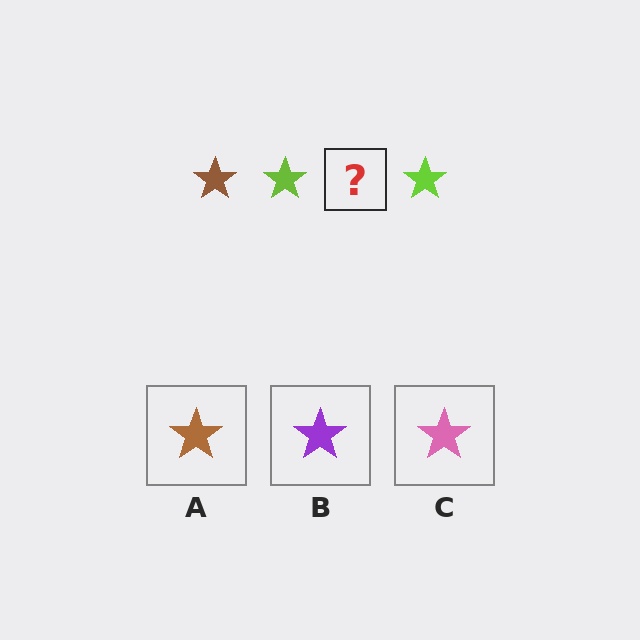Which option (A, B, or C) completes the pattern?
A.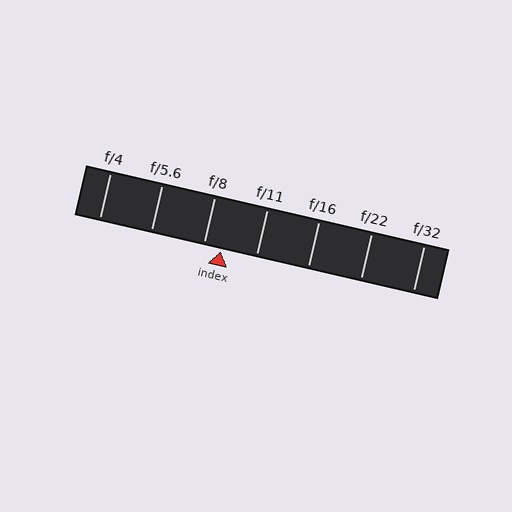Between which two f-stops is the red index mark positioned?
The index mark is between f/8 and f/11.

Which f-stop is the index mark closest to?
The index mark is closest to f/8.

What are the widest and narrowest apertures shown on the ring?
The widest aperture shown is f/4 and the narrowest is f/32.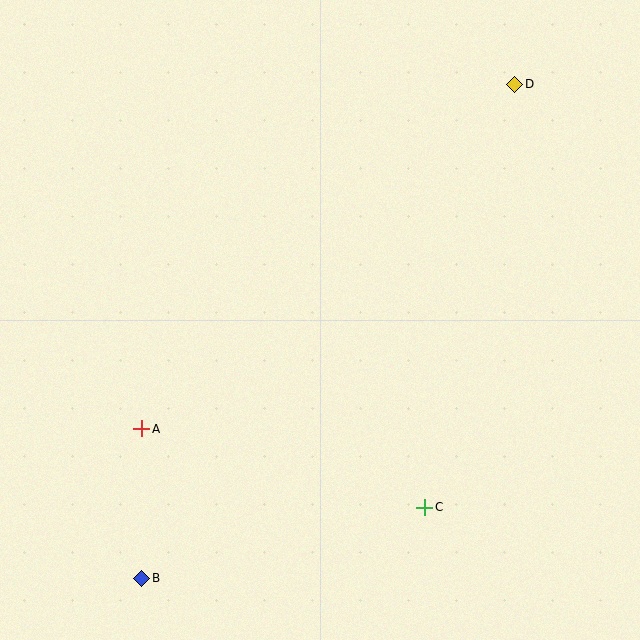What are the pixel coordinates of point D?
Point D is at (515, 84).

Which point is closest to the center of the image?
Point A at (141, 429) is closest to the center.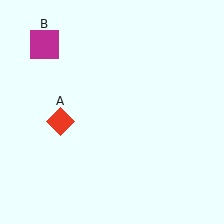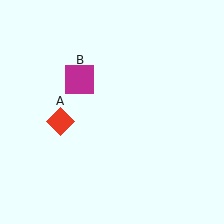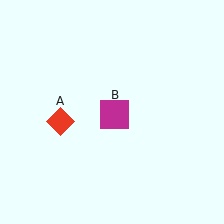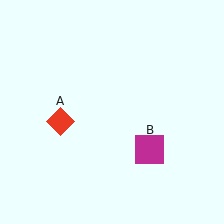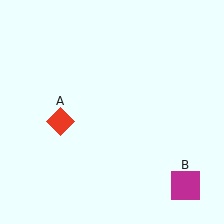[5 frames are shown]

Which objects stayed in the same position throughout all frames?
Red diamond (object A) remained stationary.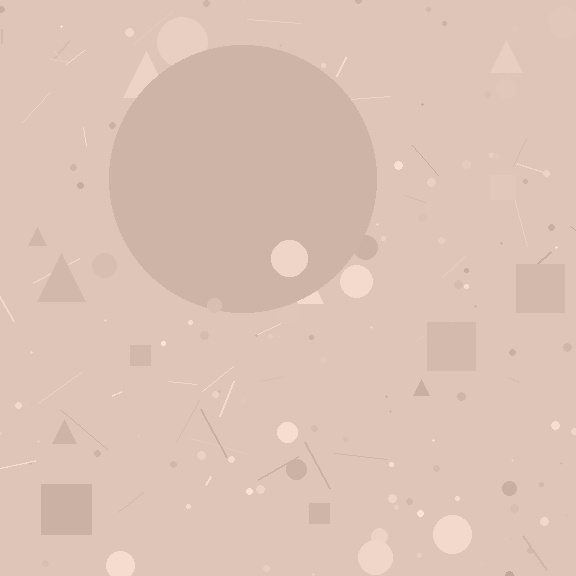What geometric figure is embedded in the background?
A circle is embedded in the background.